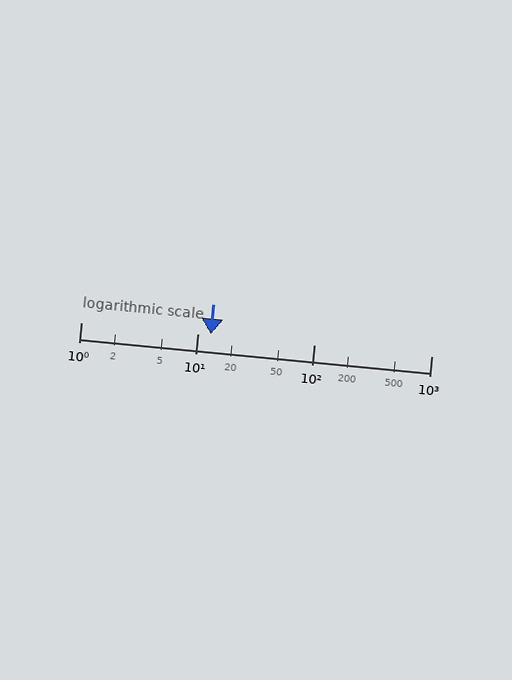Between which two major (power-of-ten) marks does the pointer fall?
The pointer is between 10 and 100.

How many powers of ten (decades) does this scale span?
The scale spans 3 decades, from 1 to 1000.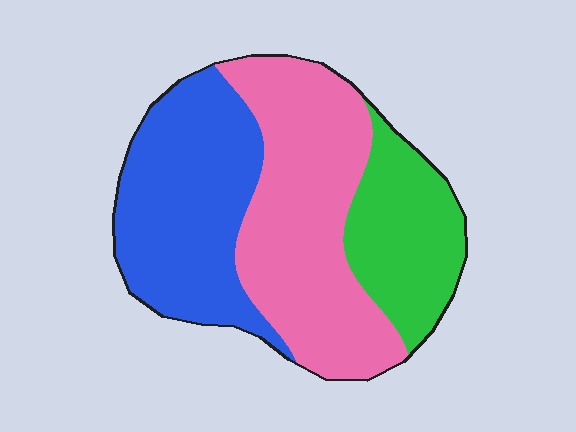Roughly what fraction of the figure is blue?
Blue covers about 35% of the figure.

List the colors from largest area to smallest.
From largest to smallest: pink, blue, green.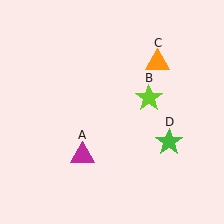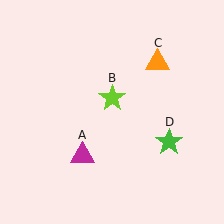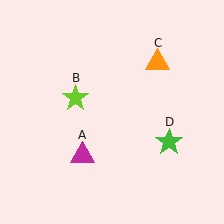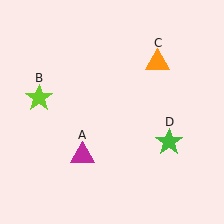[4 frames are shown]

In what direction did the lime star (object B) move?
The lime star (object B) moved left.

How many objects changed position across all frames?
1 object changed position: lime star (object B).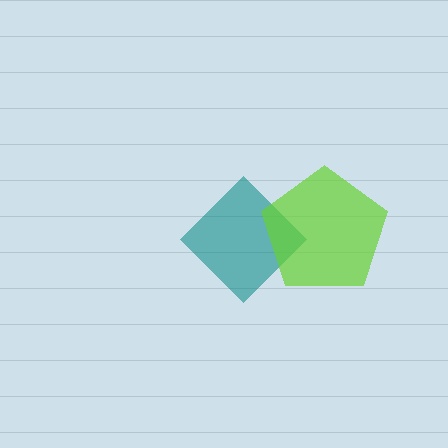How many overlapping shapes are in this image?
There are 2 overlapping shapes in the image.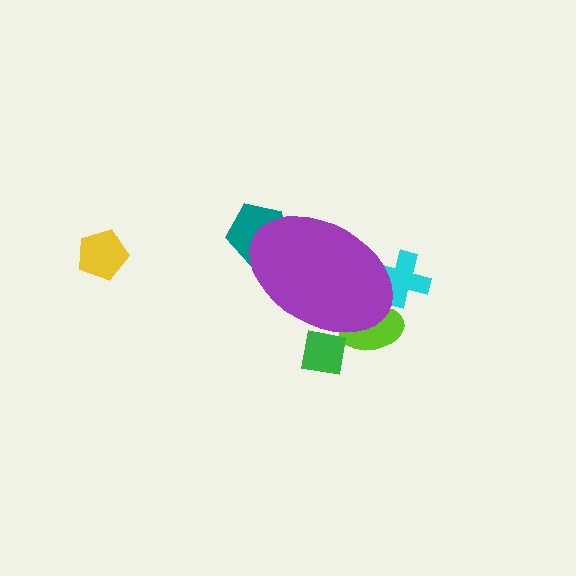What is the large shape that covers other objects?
A purple ellipse.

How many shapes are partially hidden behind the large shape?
4 shapes are partially hidden.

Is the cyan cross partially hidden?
Yes, the cyan cross is partially hidden behind the purple ellipse.